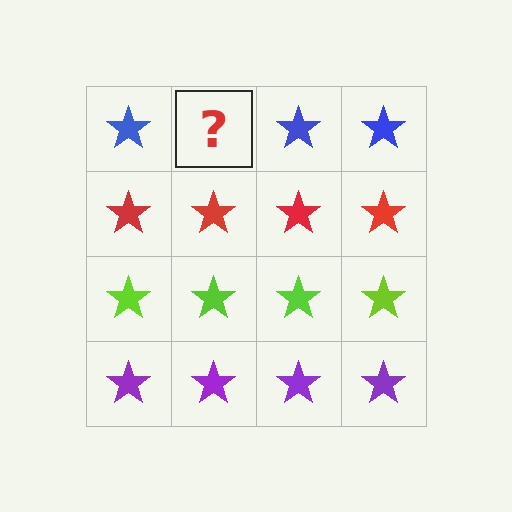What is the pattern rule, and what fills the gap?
The rule is that each row has a consistent color. The gap should be filled with a blue star.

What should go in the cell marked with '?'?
The missing cell should contain a blue star.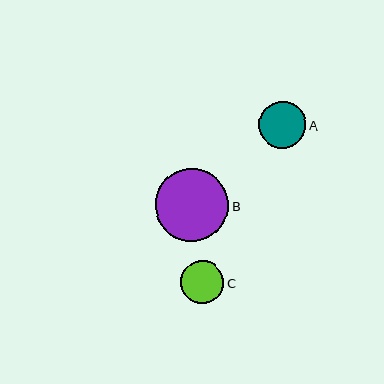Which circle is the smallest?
Circle C is the smallest with a size of approximately 43 pixels.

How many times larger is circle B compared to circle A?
Circle B is approximately 1.6 times the size of circle A.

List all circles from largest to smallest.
From largest to smallest: B, A, C.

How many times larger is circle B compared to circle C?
Circle B is approximately 1.7 times the size of circle C.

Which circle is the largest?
Circle B is the largest with a size of approximately 73 pixels.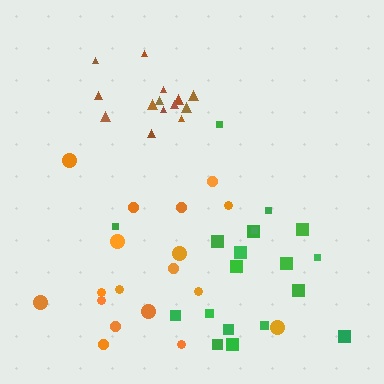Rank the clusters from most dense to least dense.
brown, orange, green.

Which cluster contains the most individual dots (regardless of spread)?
Green (19).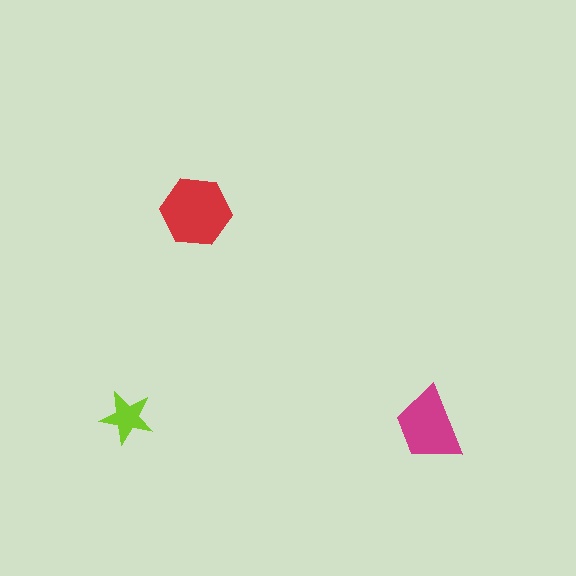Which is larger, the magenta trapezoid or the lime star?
The magenta trapezoid.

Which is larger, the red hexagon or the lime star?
The red hexagon.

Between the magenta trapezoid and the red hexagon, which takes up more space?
The red hexagon.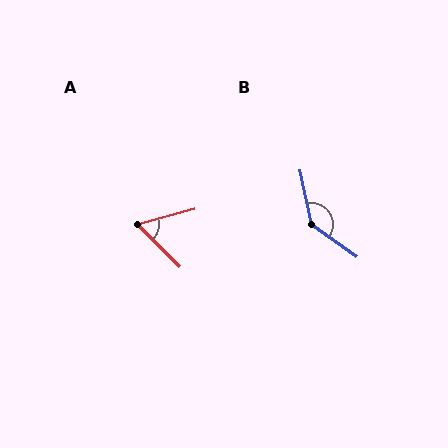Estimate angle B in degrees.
Approximately 137 degrees.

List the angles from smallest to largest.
A (61°), B (137°).